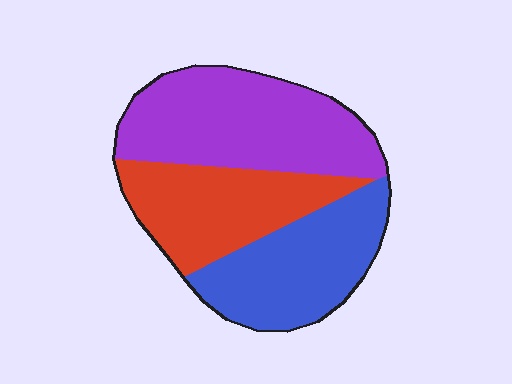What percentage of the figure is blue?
Blue covers roughly 30% of the figure.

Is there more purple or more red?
Purple.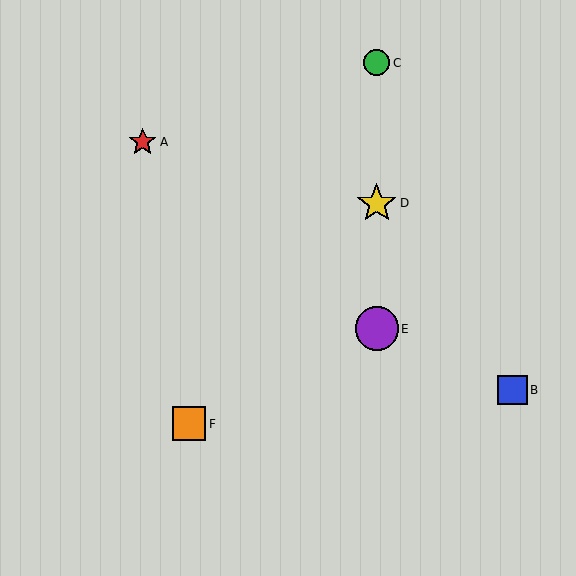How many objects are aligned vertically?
3 objects (C, D, E) are aligned vertically.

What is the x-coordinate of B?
Object B is at x≈513.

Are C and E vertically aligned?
Yes, both are at x≈377.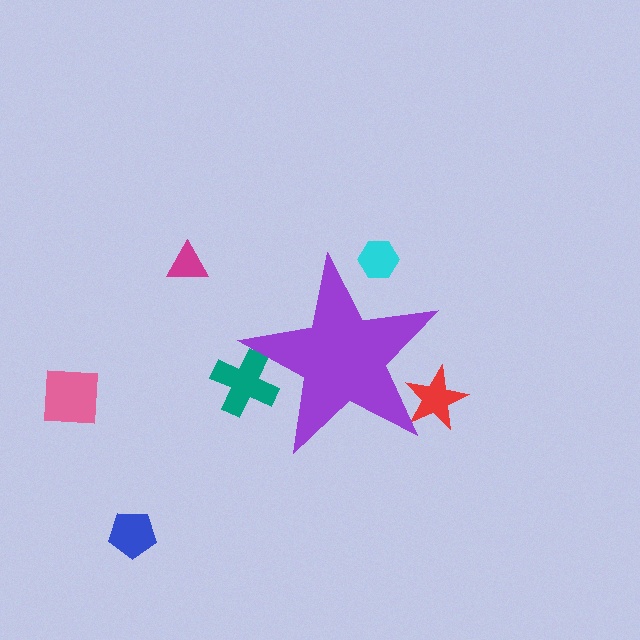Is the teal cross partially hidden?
Yes, the teal cross is partially hidden behind the purple star.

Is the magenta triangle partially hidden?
No, the magenta triangle is fully visible.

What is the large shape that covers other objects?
A purple star.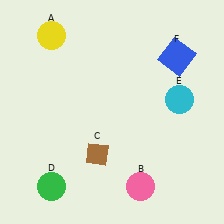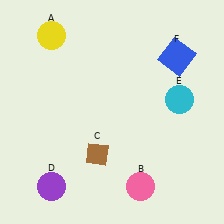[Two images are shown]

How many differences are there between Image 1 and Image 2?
There is 1 difference between the two images.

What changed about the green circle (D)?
In Image 1, D is green. In Image 2, it changed to purple.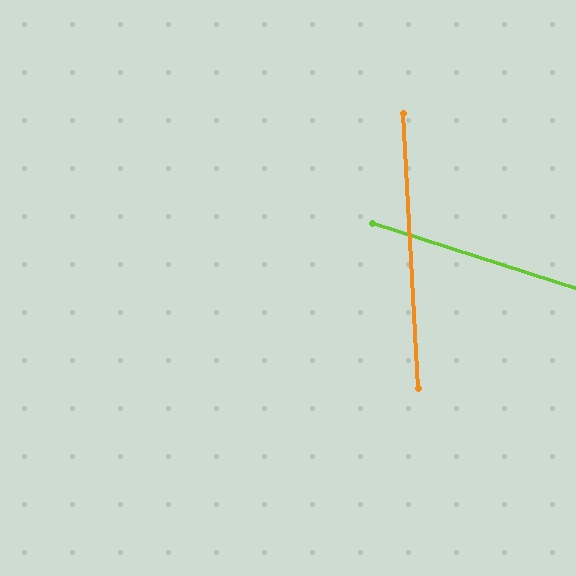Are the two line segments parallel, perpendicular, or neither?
Neither parallel nor perpendicular — they differ by about 69°.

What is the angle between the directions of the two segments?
Approximately 69 degrees.